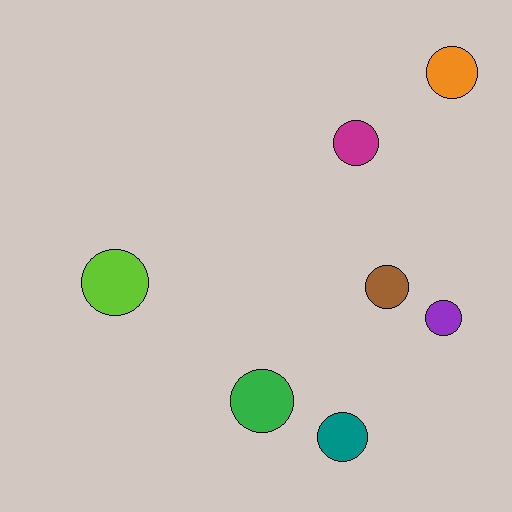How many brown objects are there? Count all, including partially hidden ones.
There is 1 brown object.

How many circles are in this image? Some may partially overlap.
There are 7 circles.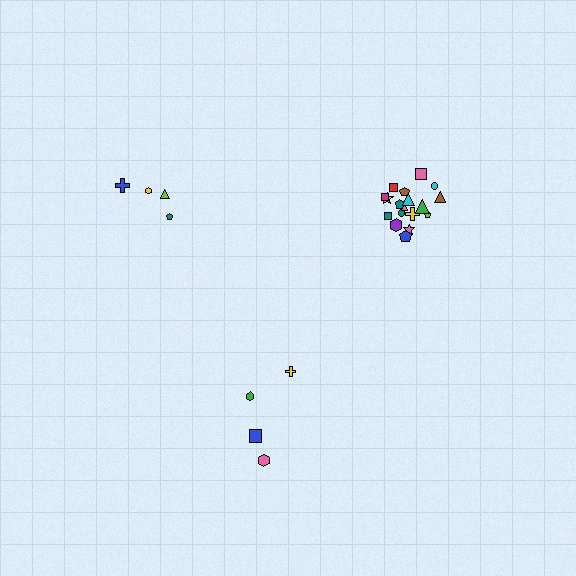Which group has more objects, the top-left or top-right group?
The top-right group.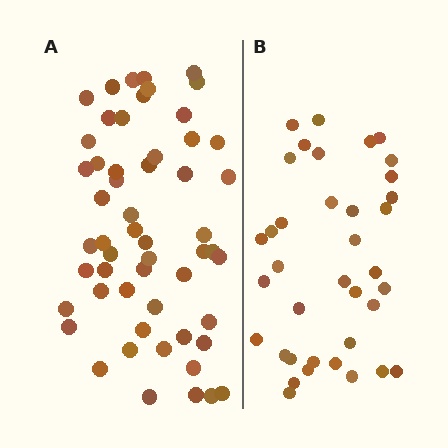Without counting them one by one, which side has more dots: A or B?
Region A (the left region) has more dots.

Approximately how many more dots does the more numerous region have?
Region A has approximately 20 more dots than region B.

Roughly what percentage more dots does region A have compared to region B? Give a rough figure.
About 50% more.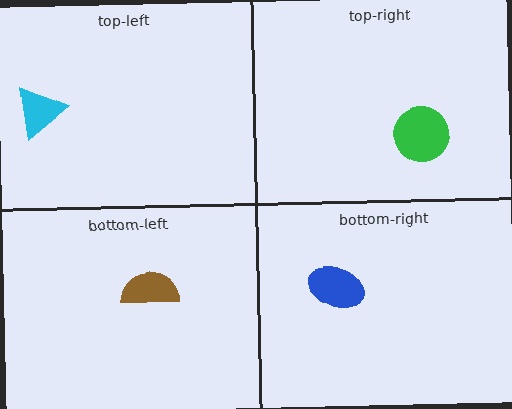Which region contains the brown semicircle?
The bottom-left region.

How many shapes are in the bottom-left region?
1.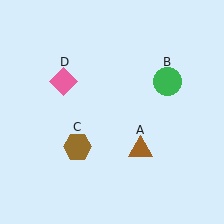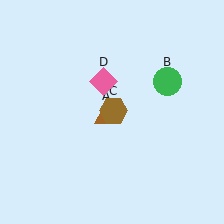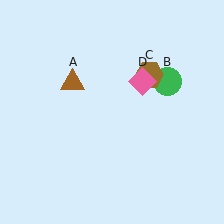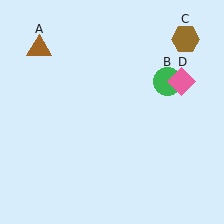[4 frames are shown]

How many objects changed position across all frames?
3 objects changed position: brown triangle (object A), brown hexagon (object C), pink diamond (object D).